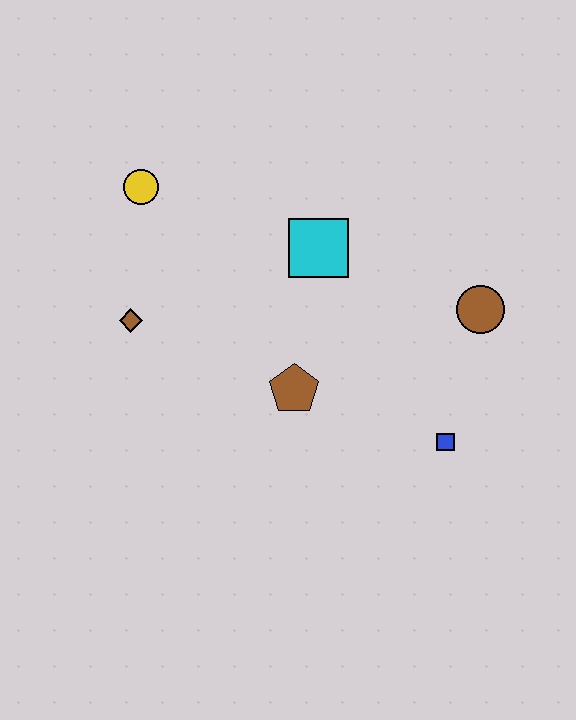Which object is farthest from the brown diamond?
The brown circle is farthest from the brown diamond.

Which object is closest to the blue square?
The brown circle is closest to the blue square.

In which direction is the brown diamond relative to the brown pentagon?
The brown diamond is to the left of the brown pentagon.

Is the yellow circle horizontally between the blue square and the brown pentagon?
No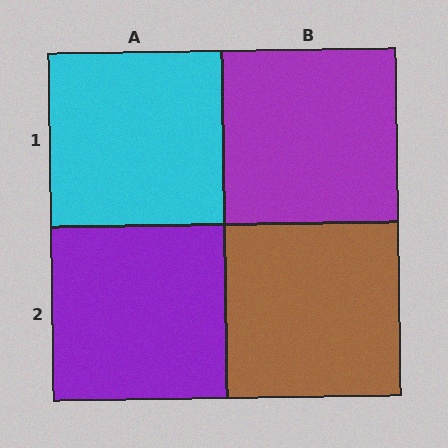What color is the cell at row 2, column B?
Brown.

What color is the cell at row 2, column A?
Purple.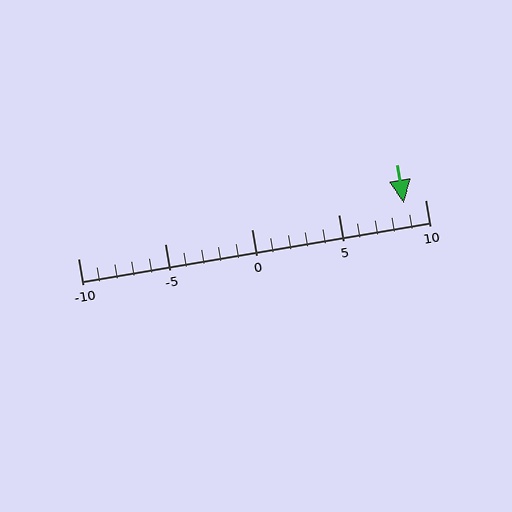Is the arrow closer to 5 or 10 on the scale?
The arrow is closer to 10.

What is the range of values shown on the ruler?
The ruler shows values from -10 to 10.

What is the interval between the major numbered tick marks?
The major tick marks are spaced 5 units apart.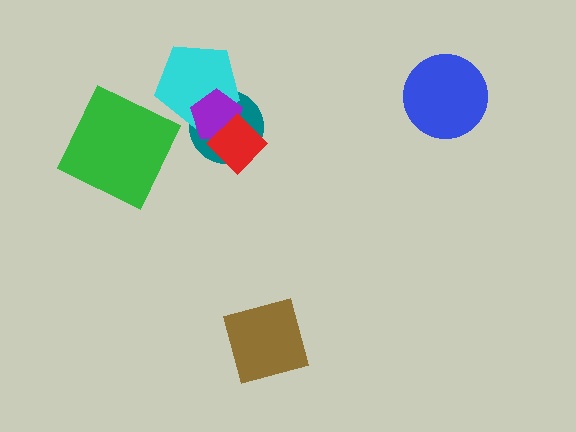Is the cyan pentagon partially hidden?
Yes, it is partially covered by another shape.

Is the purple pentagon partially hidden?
Yes, it is partially covered by another shape.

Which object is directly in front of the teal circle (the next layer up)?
The cyan pentagon is directly in front of the teal circle.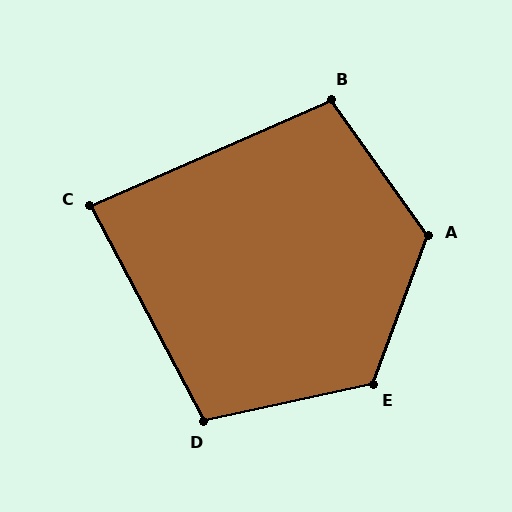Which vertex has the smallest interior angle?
C, at approximately 86 degrees.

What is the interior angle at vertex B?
Approximately 102 degrees (obtuse).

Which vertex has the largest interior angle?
A, at approximately 124 degrees.